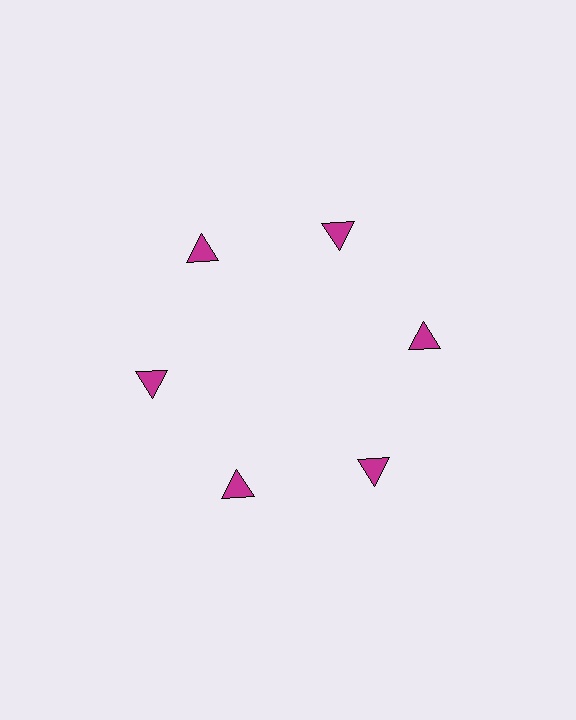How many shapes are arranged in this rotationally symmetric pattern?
There are 6 shapes, arranged in 6 groups of 1.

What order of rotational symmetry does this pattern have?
This pattern has 6-fold rotational symmetry.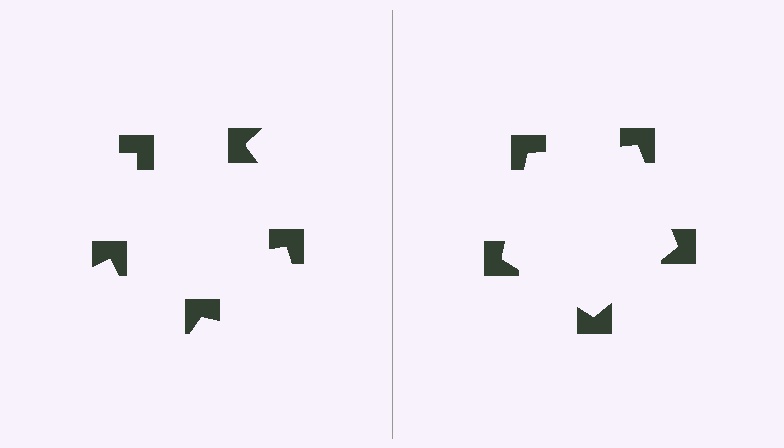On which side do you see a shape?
An illusory pentagon appears on the right side. On the left side the wedge cuts are rotated, so no coherent shape forms.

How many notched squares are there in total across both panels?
10 — 5 on each side.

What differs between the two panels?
The notched squares are positioned identically on both sides; only the wedge orientations differ. On the right they align to a pentagon; on the left they are misaligned.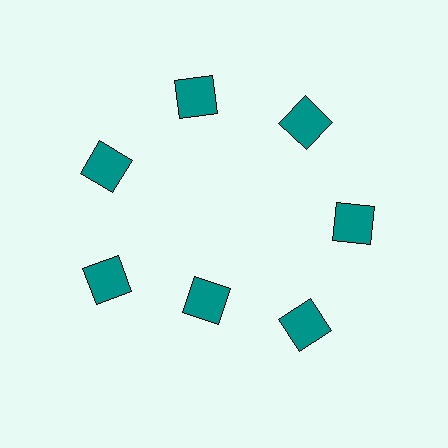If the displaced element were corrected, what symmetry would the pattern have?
It would have 7-fold rotational symmetry — the pattern would map onto itself every 51 degrees.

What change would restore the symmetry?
The symmetry would be restored by moving it outward, back onto the ring so that all 7 squares sit at equal angles and equal distance from the center.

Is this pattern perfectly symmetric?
No. The 7 teal squares are arranged in a ring, but one element near the 6 o'clock position is pulled inward toward the center, breaking the 7-fold rotational symmetry.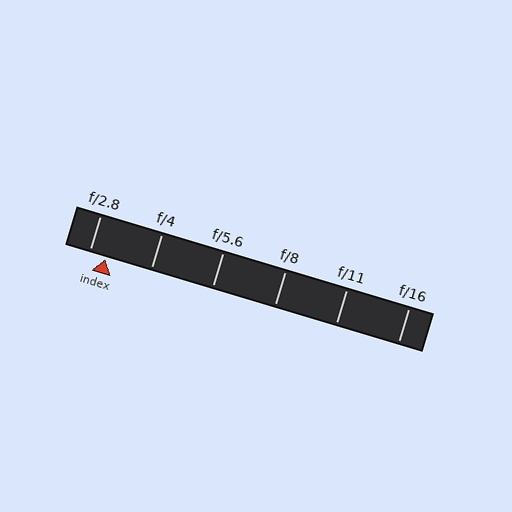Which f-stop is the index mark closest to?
The index mark is closest to f/2.8.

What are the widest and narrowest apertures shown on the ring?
The widest aperture shown is f/2.8 and the narrowest is f/16.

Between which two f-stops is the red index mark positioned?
The index mark is between f/2.8 and f/4.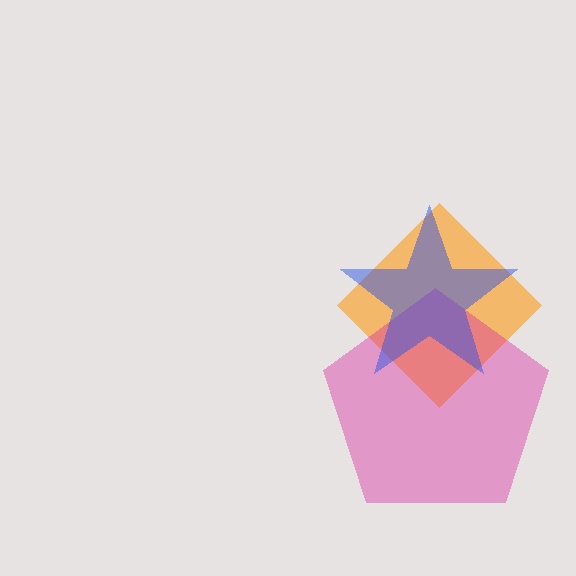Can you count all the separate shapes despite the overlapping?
Yes, there are 3 separate shapes.